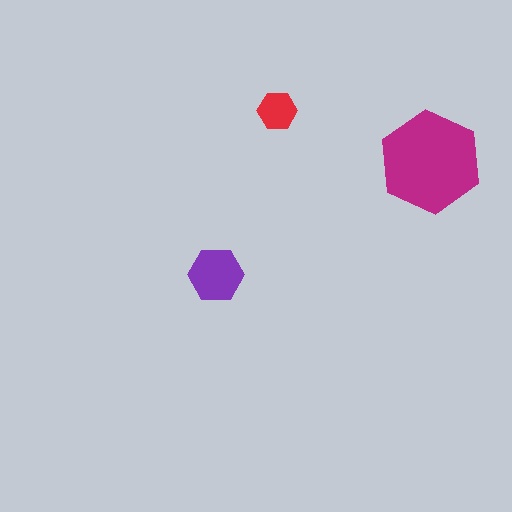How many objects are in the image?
There are 3 objects in the image.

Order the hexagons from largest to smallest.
the magenta one, the purple one, the red one.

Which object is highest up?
The red hexagon is topmost.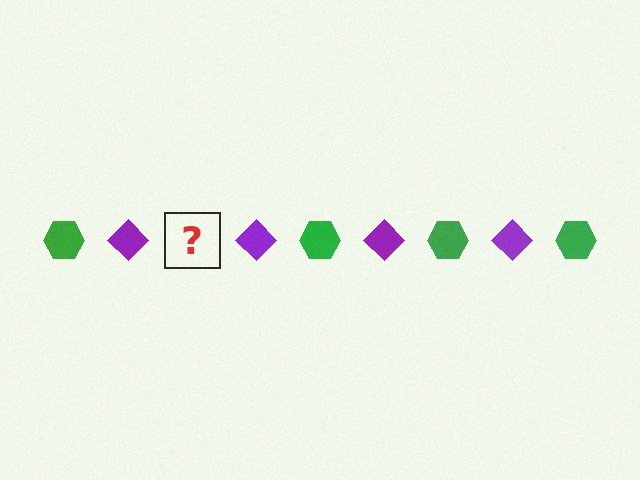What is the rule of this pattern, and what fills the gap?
The rule is that the pattern alternates between green hexagon and purple diamond. The gap should be filled with a green hexagon.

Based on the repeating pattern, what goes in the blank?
The blank should be a green hexagon.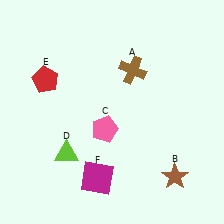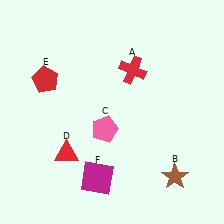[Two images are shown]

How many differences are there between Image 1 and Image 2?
There are 2 differences between the two images.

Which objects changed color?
A changed from brown to red. D changed from lime to red.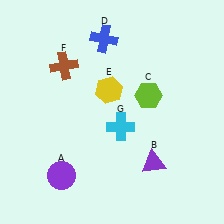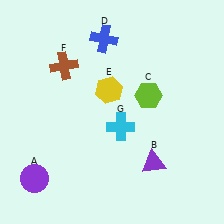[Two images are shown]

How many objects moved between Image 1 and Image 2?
1 object moved between the two images.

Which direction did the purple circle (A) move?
The purple circle (A) moved left.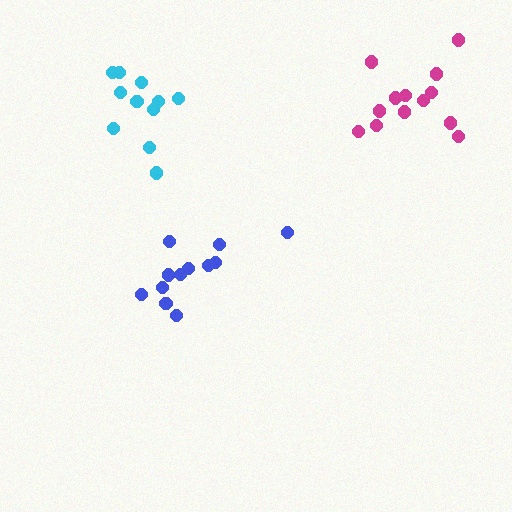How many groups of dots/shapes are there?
There are 3 groups.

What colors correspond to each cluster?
The clusters are colored: blue, magenta, cyan.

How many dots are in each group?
Group 1: 12 dots, Group 2: 13 dots, Group 3: 11 dots (36 total).